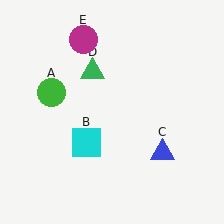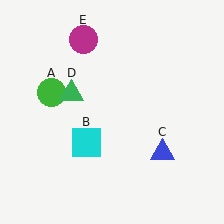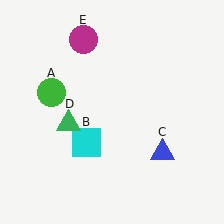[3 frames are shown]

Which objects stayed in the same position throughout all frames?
Green circle (object A) and cyan square (object B) and blue triangle (object C) and magenta circle (object E) remained stationary.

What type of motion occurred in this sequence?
The green triangle (object D) rotated counterclockwise around the center of the scene.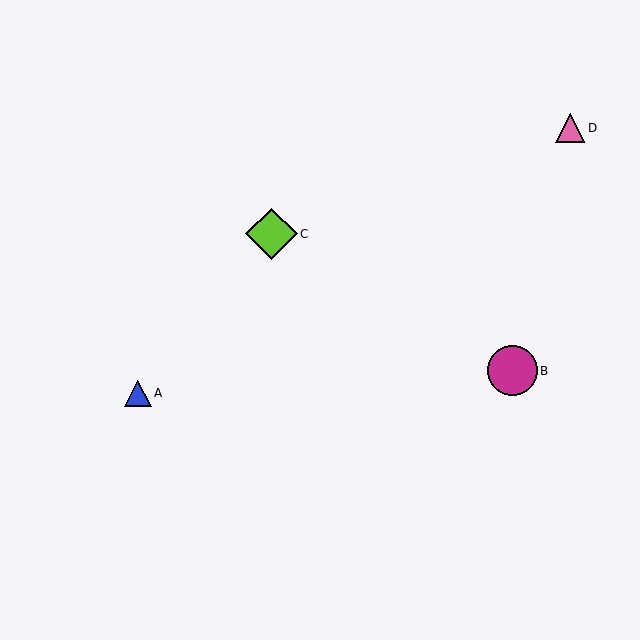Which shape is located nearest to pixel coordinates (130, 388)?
The blue triangle (labeled A) at (138, 393) is nearest to that location.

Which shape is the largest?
The lime diamond (labeled C) is the largest.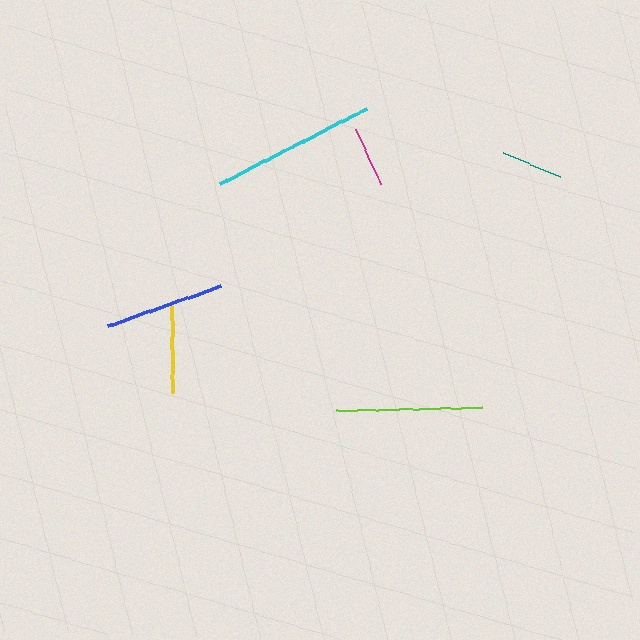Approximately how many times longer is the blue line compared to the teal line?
The blue line is approximately 1.9 times the length of the teal line.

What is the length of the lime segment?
The lime segment is approximately 146 pixels long.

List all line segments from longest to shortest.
From longest to shortest: cyan, lime, blue, yellow, teal, magenta.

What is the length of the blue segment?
The blue segment is approximately 119 pixels long.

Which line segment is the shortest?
The magenta line is the shortest at approximately 60 pixels.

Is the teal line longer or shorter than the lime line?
The lime line is longer than the teal line.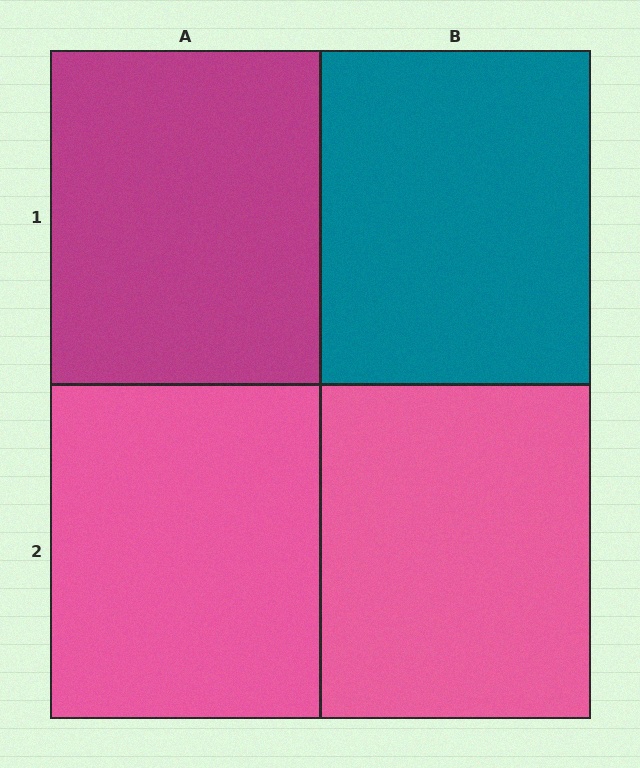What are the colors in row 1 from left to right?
Magenta, teal.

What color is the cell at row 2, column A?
Pink.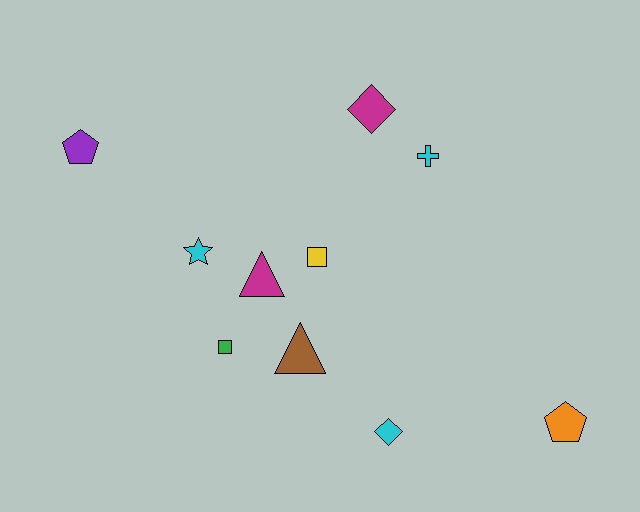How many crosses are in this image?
There is 1 cross.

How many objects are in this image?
There are 10 objects.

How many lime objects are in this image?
There are no lime objects.